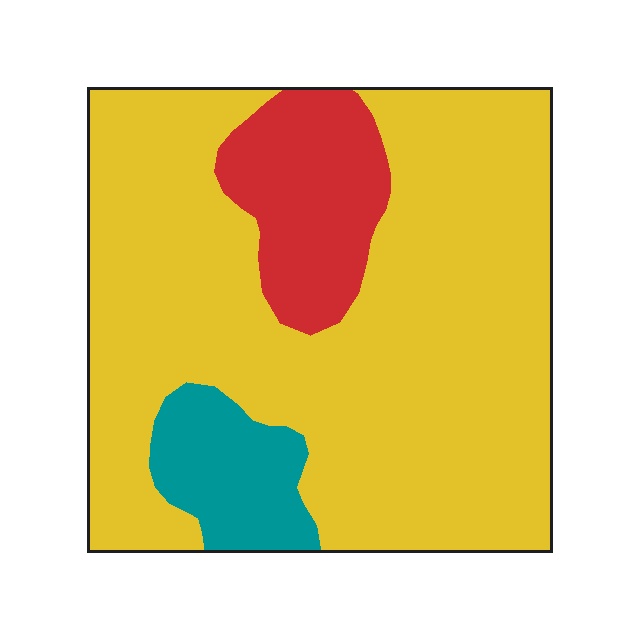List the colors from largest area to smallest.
From largest to smallest: yellow, red, teal.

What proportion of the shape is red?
Red covers about 15% of the shape.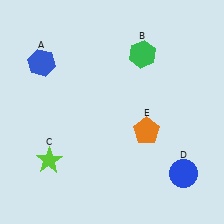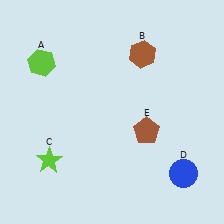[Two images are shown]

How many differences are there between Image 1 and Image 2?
There are 3 differences between the two images.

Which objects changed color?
A changed from blue to lime. B changed from green to brown. E changed from orange to brown.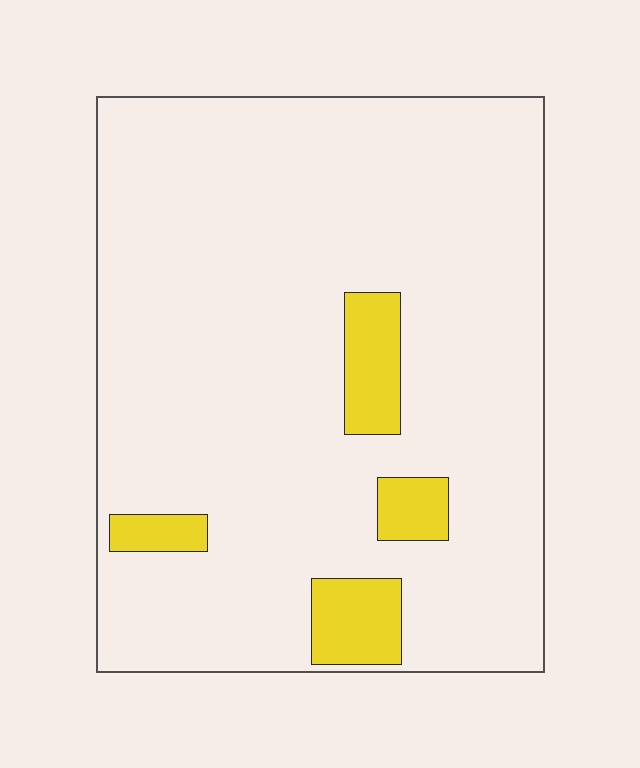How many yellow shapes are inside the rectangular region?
4.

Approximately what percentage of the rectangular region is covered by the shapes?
Approximately 10%.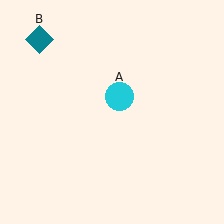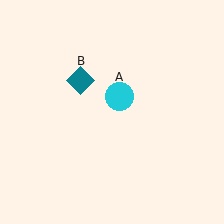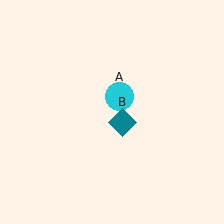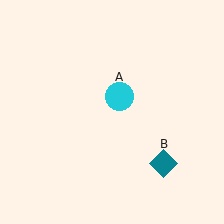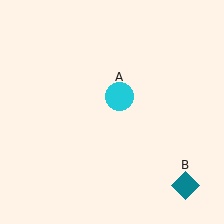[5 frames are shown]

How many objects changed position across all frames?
1 object changed position: teal diamond (object B).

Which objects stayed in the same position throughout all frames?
Cyan circle (object A) remained stationary.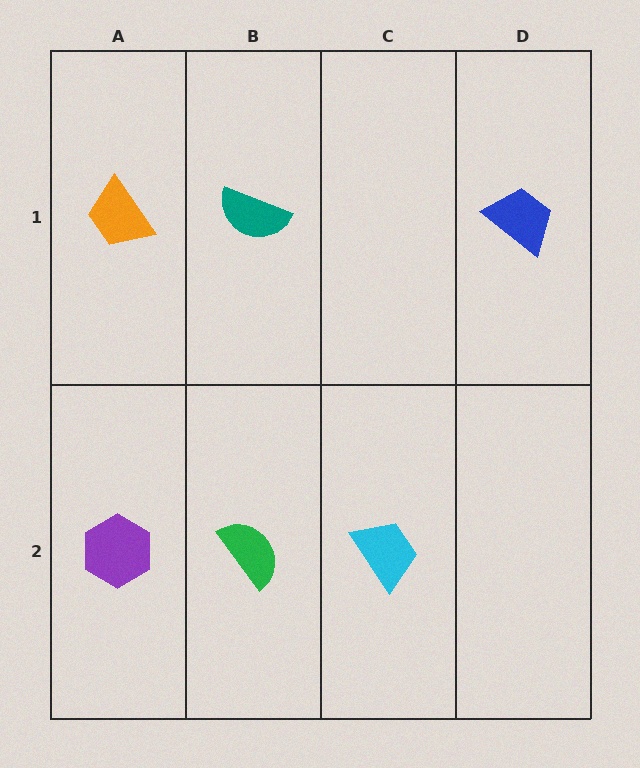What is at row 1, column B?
A teal semicircle.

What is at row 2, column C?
A cyan trapezoid.